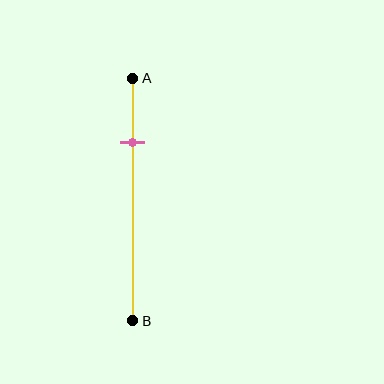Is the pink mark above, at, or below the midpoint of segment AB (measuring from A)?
The pink mark is above the midpoint of segment AB.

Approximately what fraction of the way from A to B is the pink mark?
The pink mark is approximately 25% of the way from A to B.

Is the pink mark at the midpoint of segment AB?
No, the mark is at about 25% from A, not at the 50% midpoint.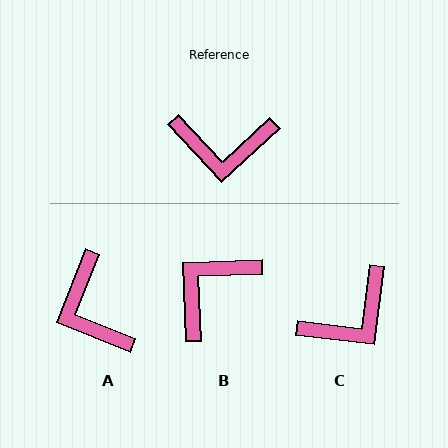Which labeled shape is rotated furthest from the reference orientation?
B, about 130 degrees away.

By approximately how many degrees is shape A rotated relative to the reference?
Approximately 65 degrees clockwise.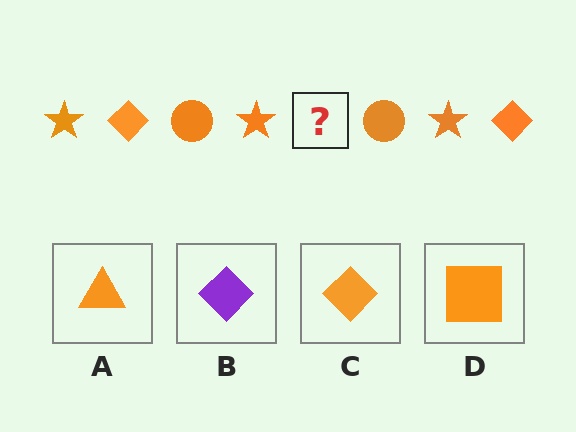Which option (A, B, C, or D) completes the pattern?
C.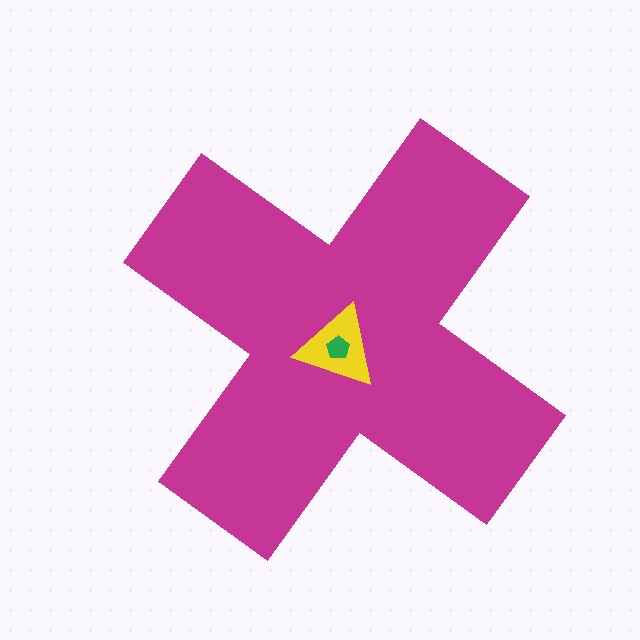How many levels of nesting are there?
3.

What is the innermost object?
The green pentagon.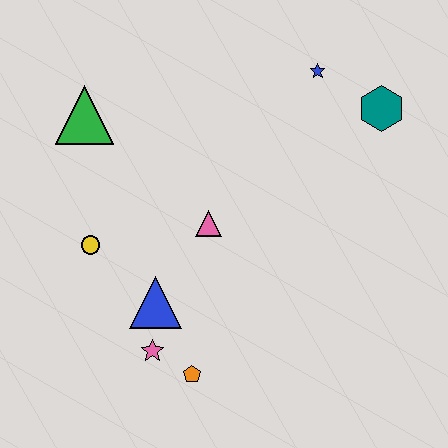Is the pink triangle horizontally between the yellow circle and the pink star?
No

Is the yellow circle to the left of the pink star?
Yes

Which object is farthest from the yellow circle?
The teal hexagon is farthest from the yellow circle.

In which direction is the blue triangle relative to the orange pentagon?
The blue triangle is above the orange pentagon.